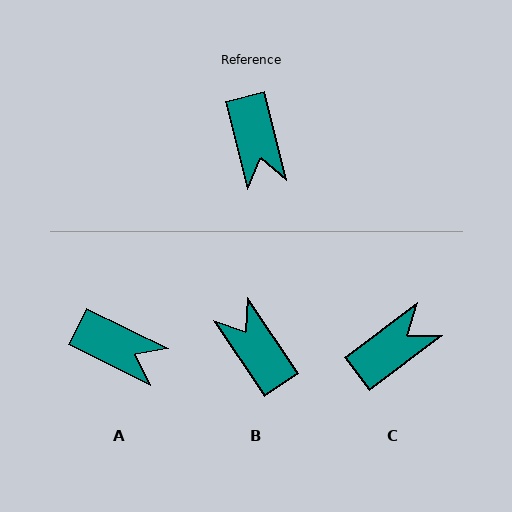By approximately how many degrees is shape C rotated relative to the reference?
Approximately 113 degrees counter-clockwise.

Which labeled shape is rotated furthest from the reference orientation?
B, about 160 degrees away.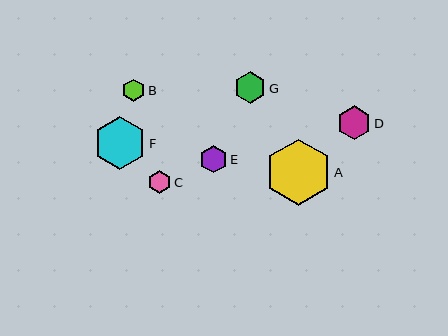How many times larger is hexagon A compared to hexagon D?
Hexagon A is approximately 1.9 times the size of hexagon D.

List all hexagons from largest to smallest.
From largest to smallest: A, F, D, G, E, C, B.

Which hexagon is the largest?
Hexagon A is the largest with a size of approximately 66 pixels.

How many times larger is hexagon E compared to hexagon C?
Hexagon E is approximately 1.2 times the size of hexagon C.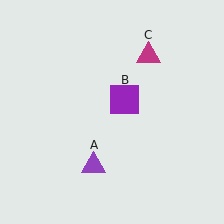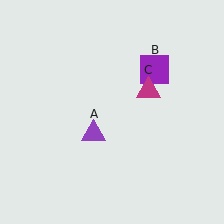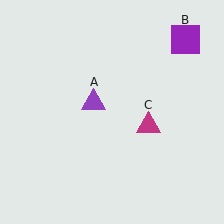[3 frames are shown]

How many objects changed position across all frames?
3 objects changed position: purple triangle (object A), purple square (object B), magenta triangle (object C).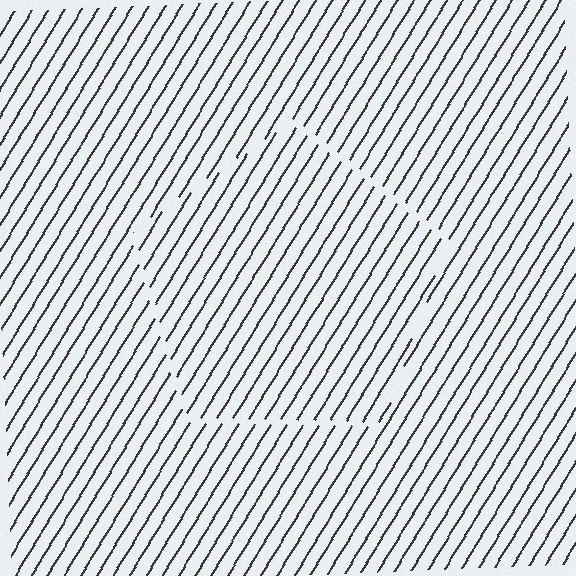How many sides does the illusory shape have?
5 sides — the line-ends trace a pentagon.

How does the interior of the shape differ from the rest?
The interior of the shape contains the same grating, shifted by half a period — the contour is defined by the phase discontinuity where line-ends from the inner and outer gratings abut.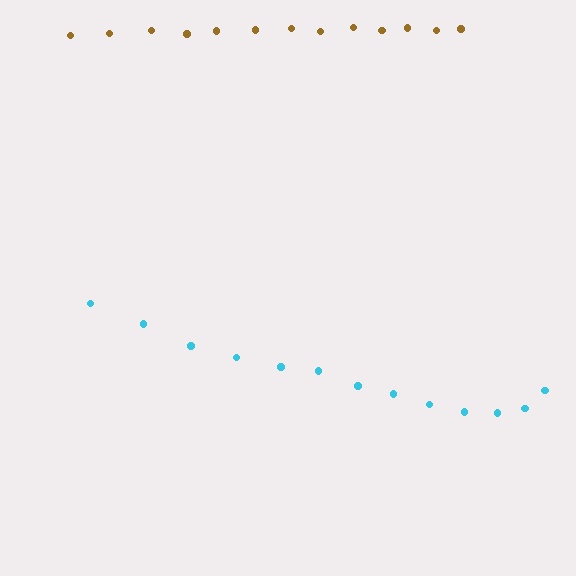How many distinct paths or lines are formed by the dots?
There are 2 distinct paths.